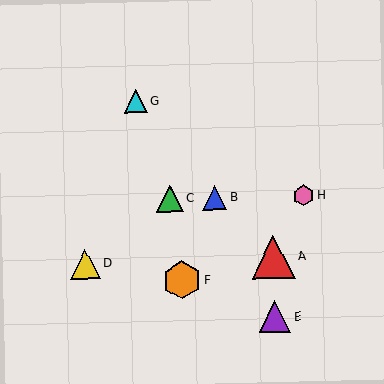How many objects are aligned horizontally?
3 objects (B, C, H) are aligned horizontally.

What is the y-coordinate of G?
Object G is at y≈101.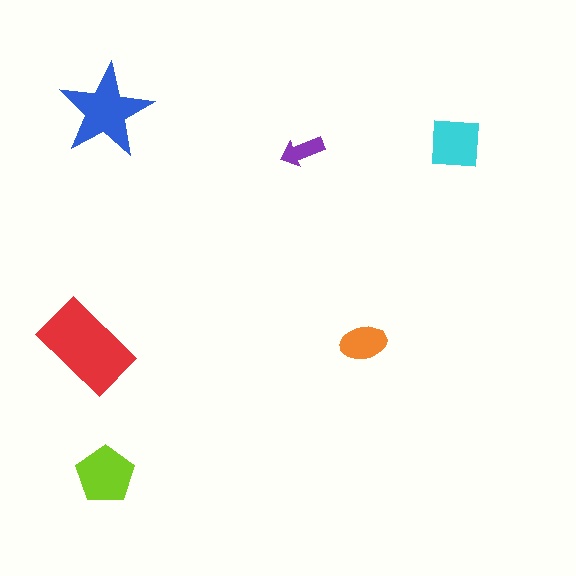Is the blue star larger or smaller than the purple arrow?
Larger.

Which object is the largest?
The red rectangle.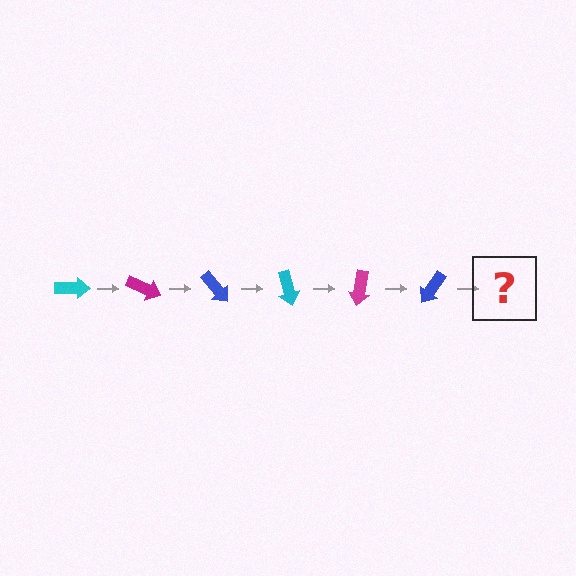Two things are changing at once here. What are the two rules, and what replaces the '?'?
The two rules are that it rotates 25 degrees each step and the color cycles through cyan, magenta, and blue. The '?' should be a cyan arrow, rotated 150 degrees from the start.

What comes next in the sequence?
The next element should be a cyan arrow, rotated 150 degrees from the start.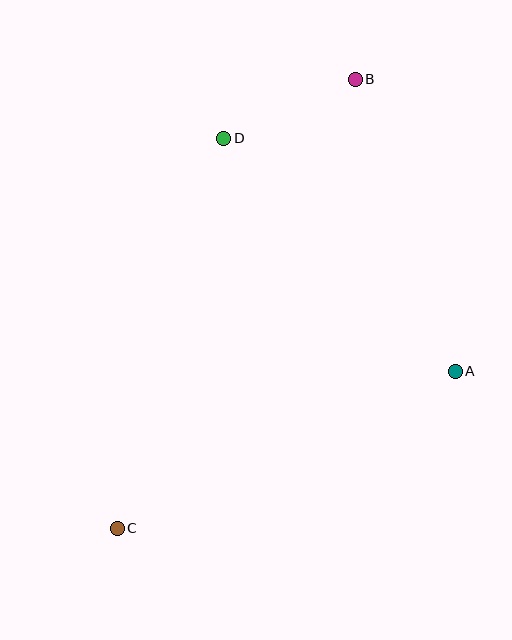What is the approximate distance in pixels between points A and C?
The distance between A and C is approximately 373 pixels.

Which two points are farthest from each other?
Points B and C are farthest from each other.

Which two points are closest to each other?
Points B and D are closest to each other.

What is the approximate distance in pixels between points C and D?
The distance between C and D is approximately 404 pixels.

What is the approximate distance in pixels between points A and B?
The distance between A and B is approximately 309 pixels.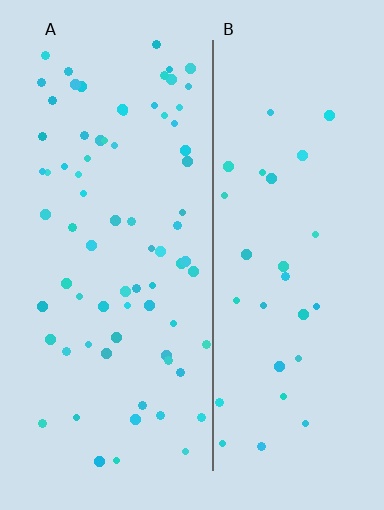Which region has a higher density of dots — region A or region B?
A (the left).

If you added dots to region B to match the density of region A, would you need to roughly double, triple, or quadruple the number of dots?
Approximately double.